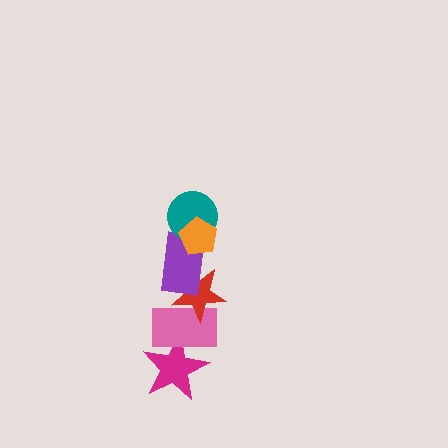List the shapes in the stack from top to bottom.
From top to bottom: the orange pentagon, the teal circle, the purple rectangle, the red star, the pink rectangle, the magenta star.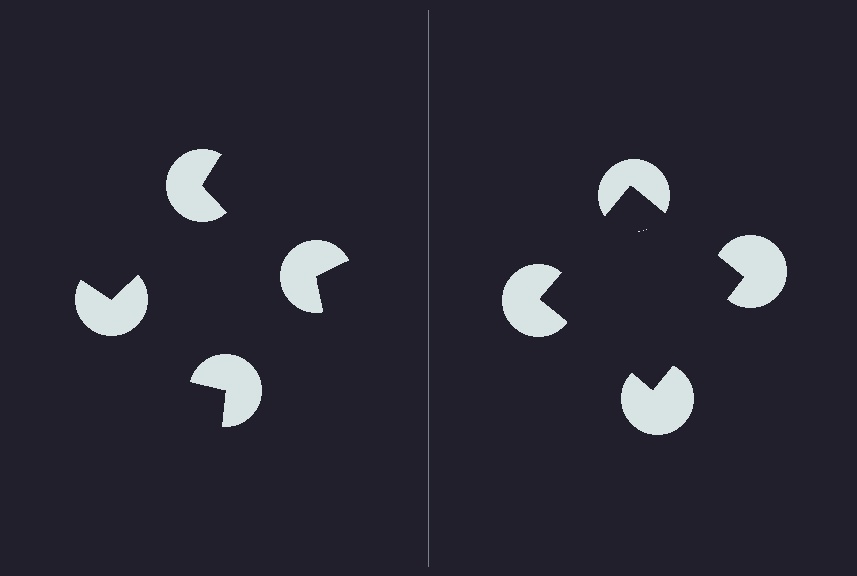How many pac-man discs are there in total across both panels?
8 — 4 on each side.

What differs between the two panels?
The pac-man discs are positioned identically on both sides; only the wedge orientations differ. On the right they align to a square; on the left they are misaligned.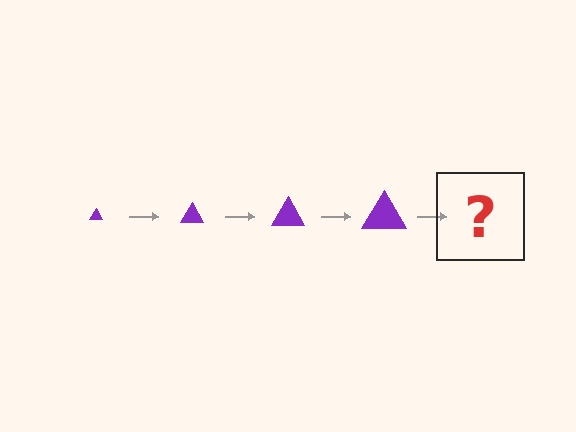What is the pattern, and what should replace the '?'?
The pattern is that the triangle gets progressively larger each step. The '?' should be a purple triangle, larger than the previous one.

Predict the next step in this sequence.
The next step is a purple triangle, larger than the previous one.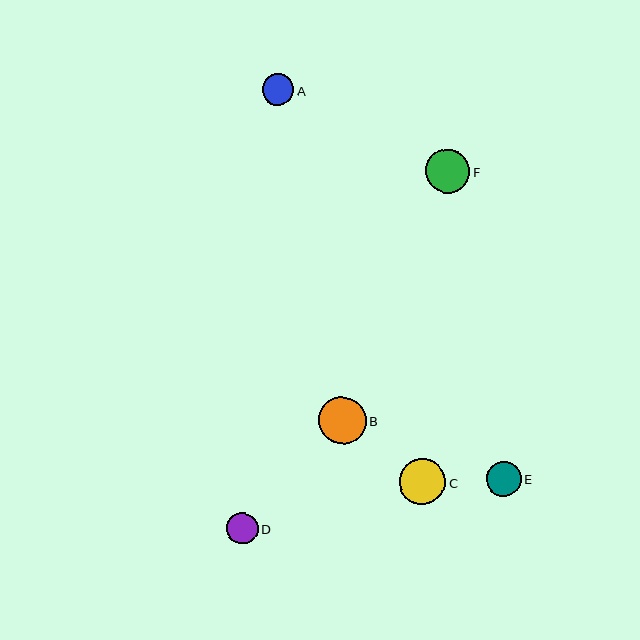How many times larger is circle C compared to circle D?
Circle C is approximately 1.5 times the size of circle D.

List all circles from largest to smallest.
From largest to smallest: B, C, F, E, A, D.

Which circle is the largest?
Circle B is the largest with a size of approximately 48 pixels.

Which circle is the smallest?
Circle D is the smallest with a size of approximately 31 pixels.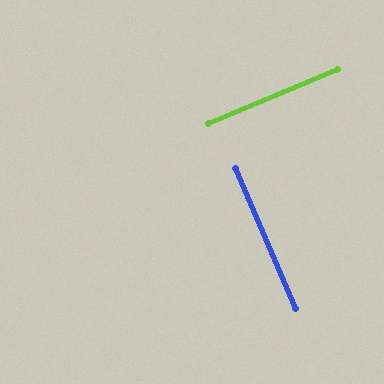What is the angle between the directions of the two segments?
Approximately 89 degrees.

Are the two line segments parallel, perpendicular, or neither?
Perpendicular — they meet at approximately 89°.